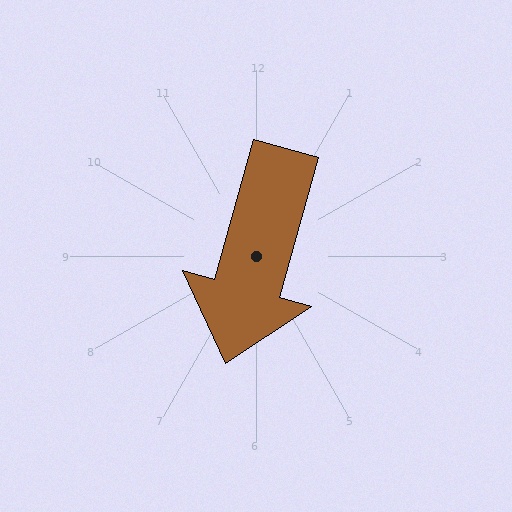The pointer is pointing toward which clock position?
Roughly 7 o'clock.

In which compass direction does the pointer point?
South.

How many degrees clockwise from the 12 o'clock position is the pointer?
Approximately 196 degrees.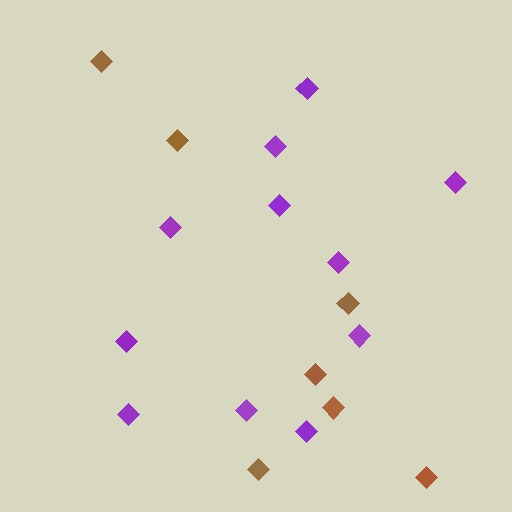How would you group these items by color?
There are 2 groups: one group of purple diamonds (11) and one group of brown diamonds (7).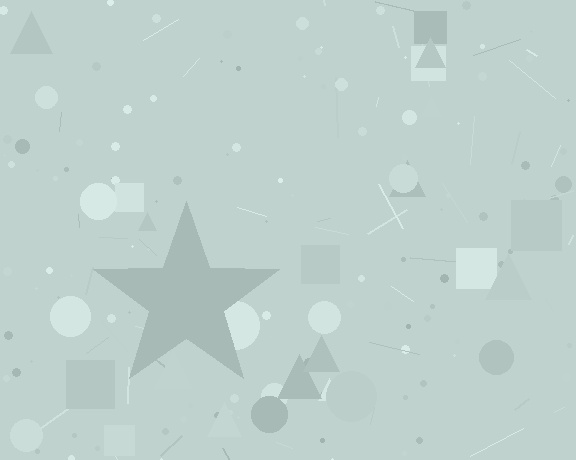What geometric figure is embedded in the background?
A star is embedded in the background.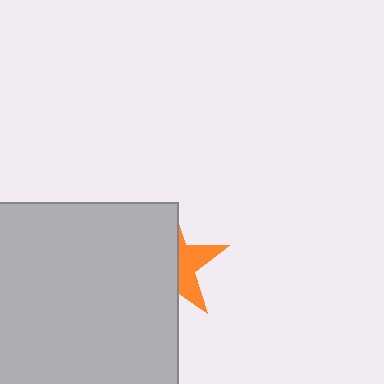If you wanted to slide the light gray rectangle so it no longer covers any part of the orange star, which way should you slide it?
Slide it left — that is the most direct way to separate the two shapes.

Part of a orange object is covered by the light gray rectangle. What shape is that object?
It is a star.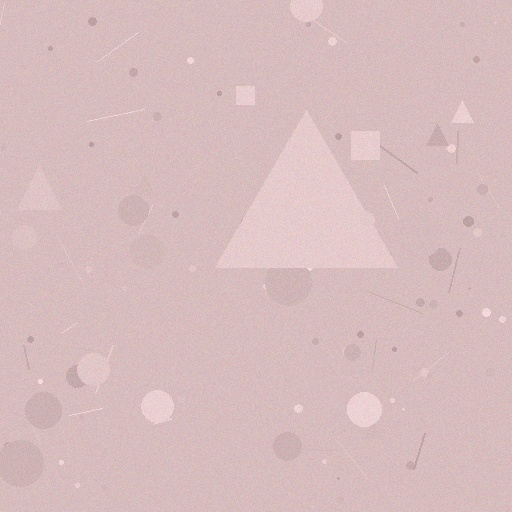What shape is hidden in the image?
A triangle is hidden in the image.